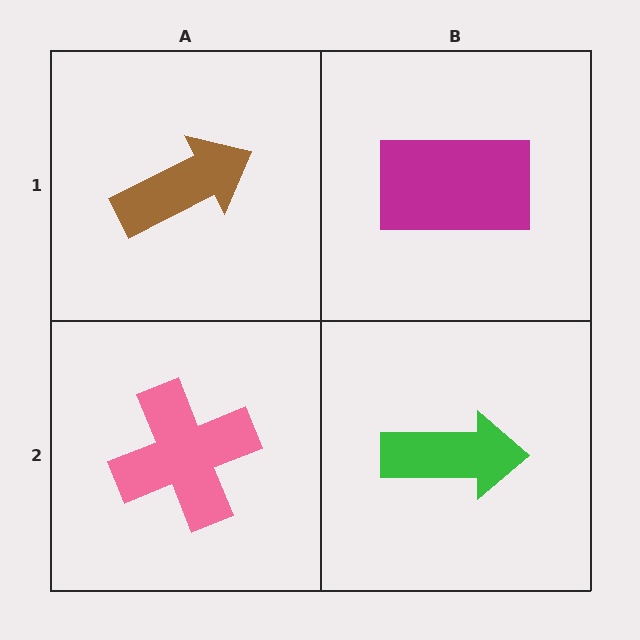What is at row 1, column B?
A magenta rectangle.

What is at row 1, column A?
A brown arrow.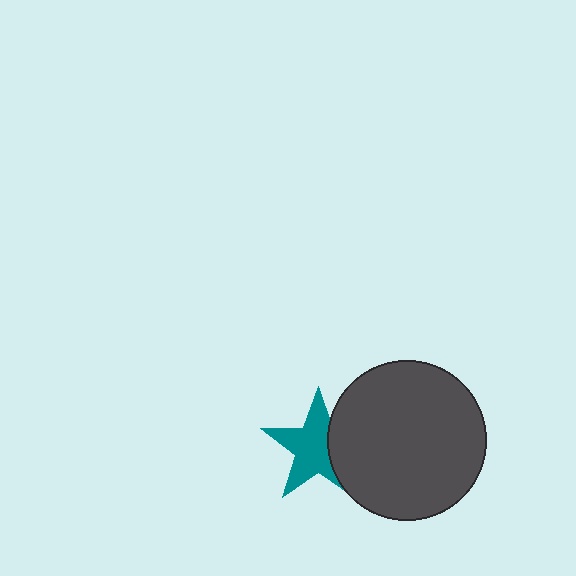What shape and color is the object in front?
The object in front is a dark gray circle.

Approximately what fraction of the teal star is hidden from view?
Roughly 30% of the teal star is hidden behind the dark gray circle.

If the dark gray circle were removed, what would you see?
You would see the complete teal star.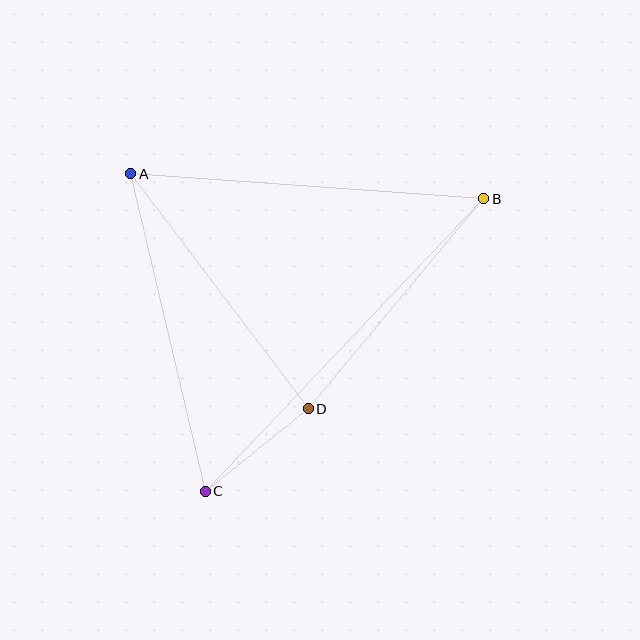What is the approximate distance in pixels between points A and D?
The distance between A and D is approximately 295 pixels.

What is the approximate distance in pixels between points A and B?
The distance between A and B is approximately 354 pixels.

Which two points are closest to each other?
Points C and D are closest to each other.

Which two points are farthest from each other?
Points B and C are farthest from each other.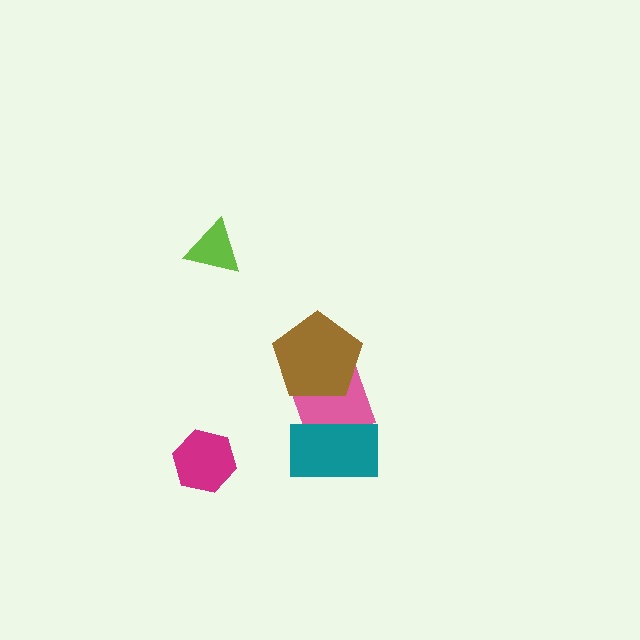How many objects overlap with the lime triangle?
0 objects overlap with the lime triangle.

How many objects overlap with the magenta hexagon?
0 objects overlap with the magenta hexagon.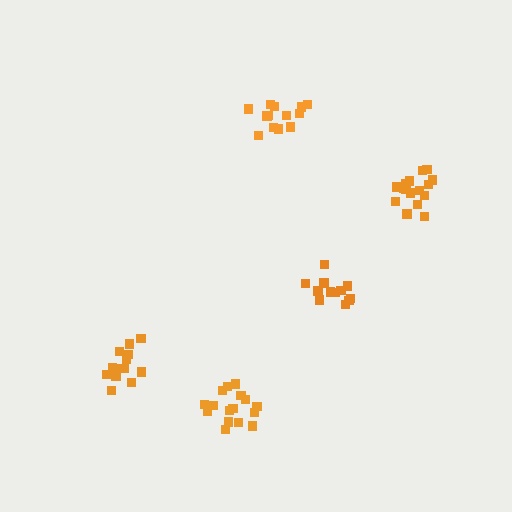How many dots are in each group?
Group 1: 12 dots, Group 2: 16 dots, Group 3: 18 dots, Group 4: 15 dots, Group 5: 13 dots (74 total).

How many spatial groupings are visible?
There are 5 spatial groupings.